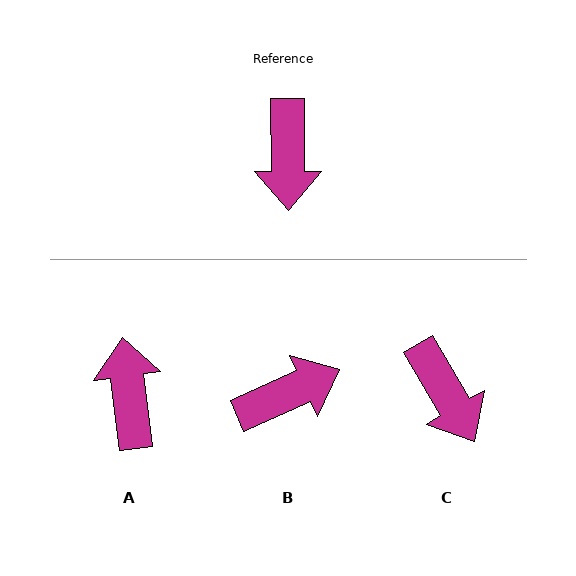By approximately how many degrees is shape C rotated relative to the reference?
Approximately 30 degrees counter-clockwise.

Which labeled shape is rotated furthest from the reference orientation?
A, about 173 degrees away.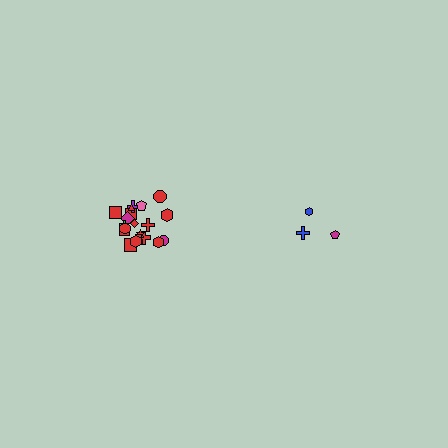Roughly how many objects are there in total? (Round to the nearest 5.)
Roughly 25 objects in total.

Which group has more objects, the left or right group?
The left group.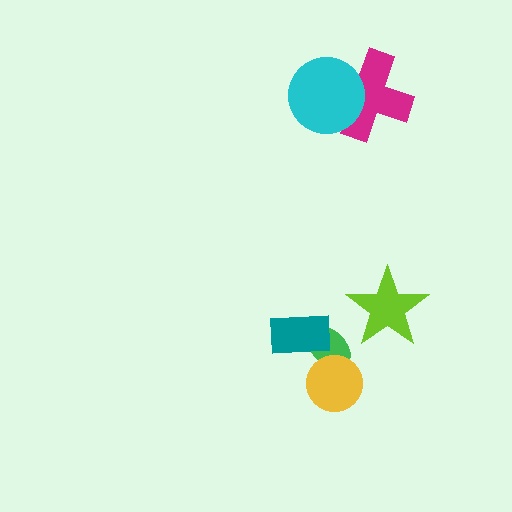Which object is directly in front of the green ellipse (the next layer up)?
The teal rectangle is directly in front of the green ellipse.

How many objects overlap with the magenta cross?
1 object overlaps with the magenta cross.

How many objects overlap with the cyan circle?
1 object overlaps with the cyan circle.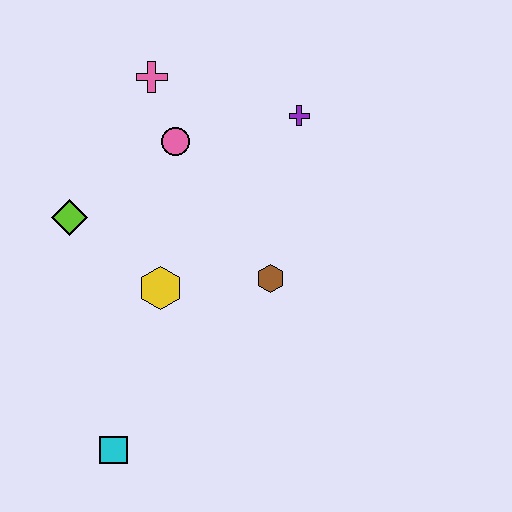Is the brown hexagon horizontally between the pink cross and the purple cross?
Yes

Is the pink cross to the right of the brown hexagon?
No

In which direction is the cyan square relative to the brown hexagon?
The cyan square is below the brown hexagon.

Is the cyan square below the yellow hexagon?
Yes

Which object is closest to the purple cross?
The pink circle is closest to the purple cross.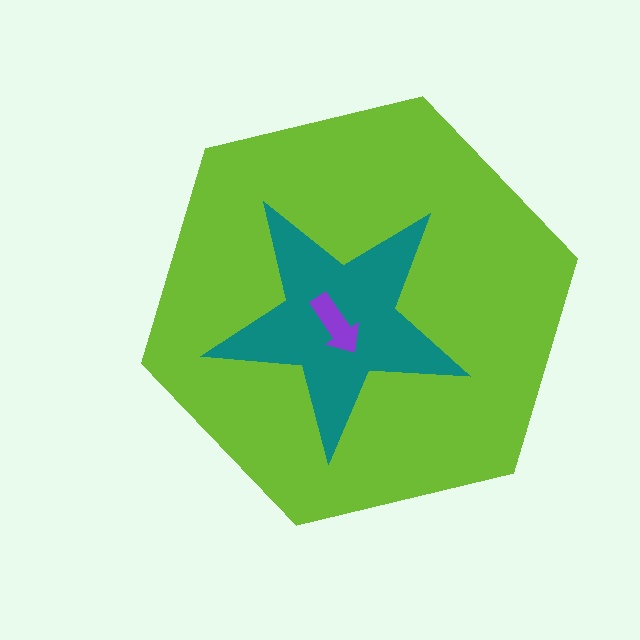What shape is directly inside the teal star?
The purple arrow.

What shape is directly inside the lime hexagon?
The teal star.